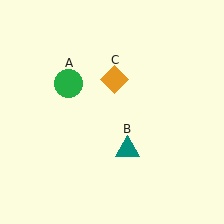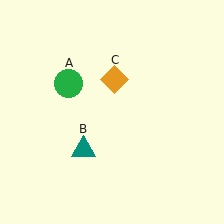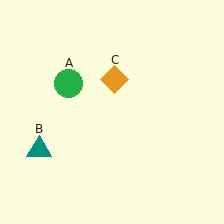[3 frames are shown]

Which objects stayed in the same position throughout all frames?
Green circle (object A) and orange diamond (object C) remained stationary.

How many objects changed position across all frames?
1 object changed position: teal triangle (object B).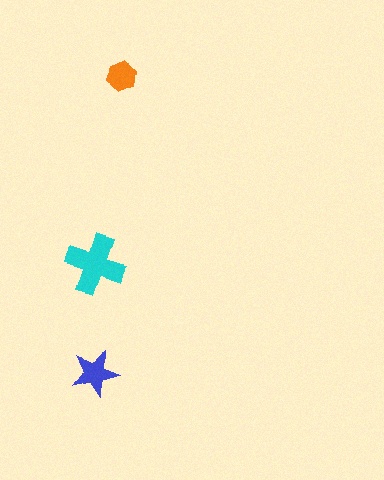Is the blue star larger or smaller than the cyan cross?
Smaller.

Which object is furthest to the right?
The orange hexagon is rightmost.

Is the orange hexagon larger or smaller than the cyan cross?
Smaller.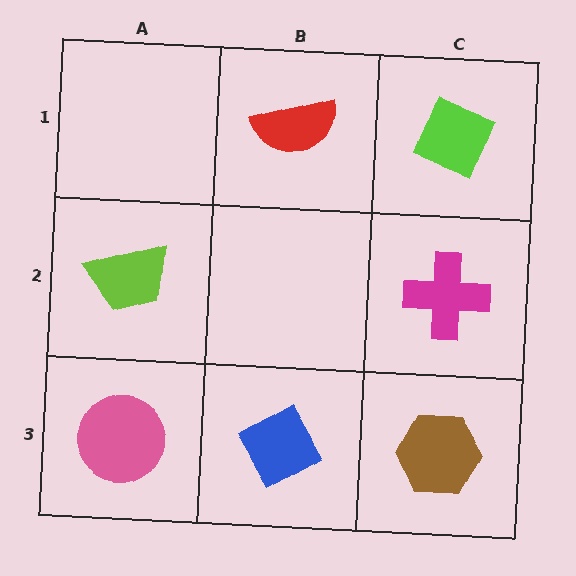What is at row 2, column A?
A lime trapezoid.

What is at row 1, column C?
A lime diamond.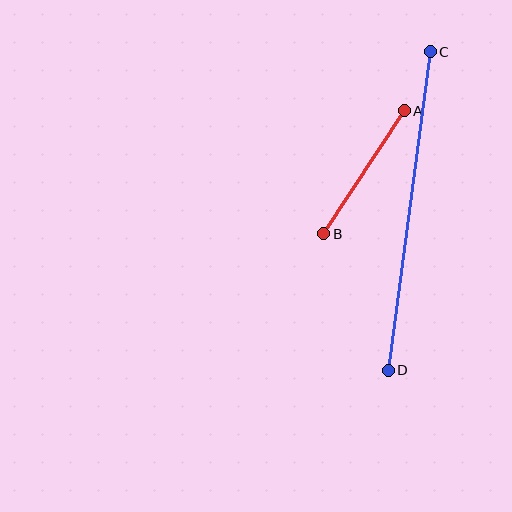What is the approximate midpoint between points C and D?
The midpoint is at approximately (409, 211) pixels.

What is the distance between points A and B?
The distance is approximately 147 pixels.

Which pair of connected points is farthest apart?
Points C and D are farthest apart.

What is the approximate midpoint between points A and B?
The midpoint is at approximately (364, 172) pixels.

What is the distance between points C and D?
The distance is approximately 321 pixels.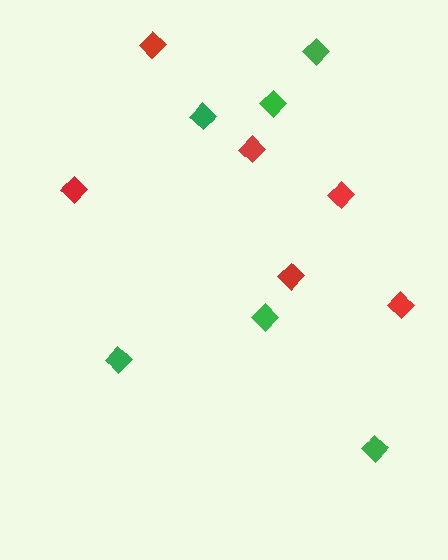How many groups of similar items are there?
There are 2 groups: one group of green diamonds (6) and one group of red diamonds (6).